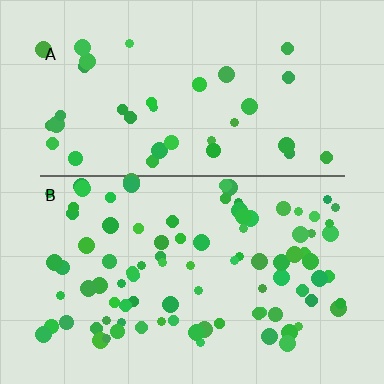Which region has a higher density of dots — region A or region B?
B (the bottom).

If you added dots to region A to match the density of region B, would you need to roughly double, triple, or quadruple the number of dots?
Approximately triple.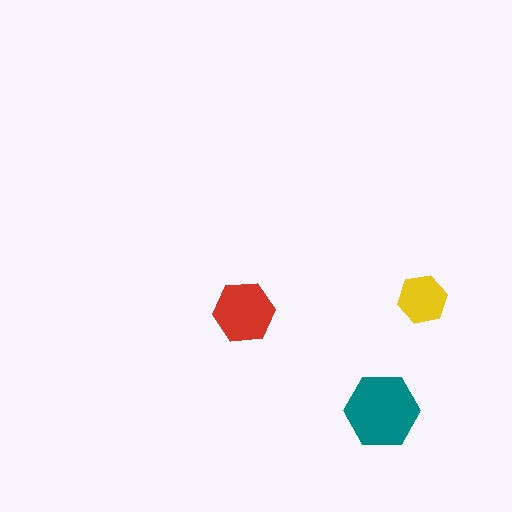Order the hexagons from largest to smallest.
the teal one, the red one, the yellow one.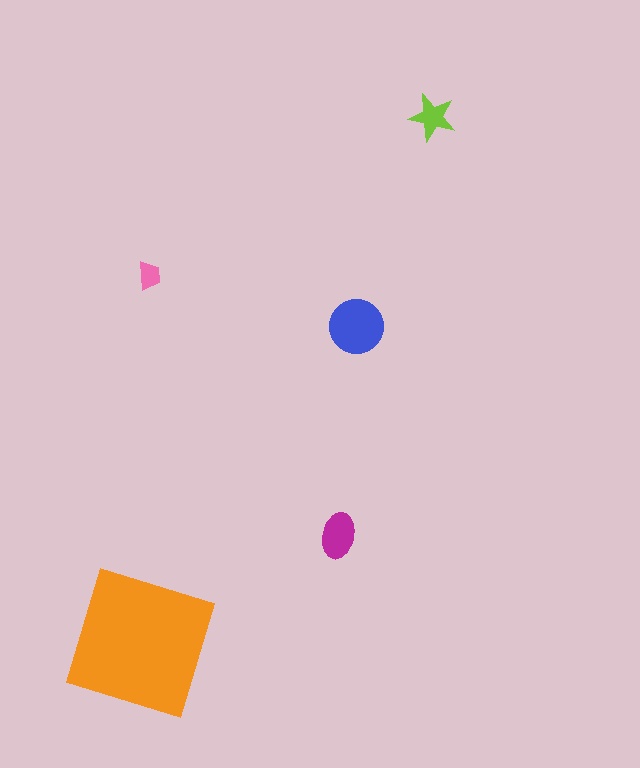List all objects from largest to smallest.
The orange square, the blue circle, the magenta ellipse, the lime star, the pink trapezoid.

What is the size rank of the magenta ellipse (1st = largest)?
3rd.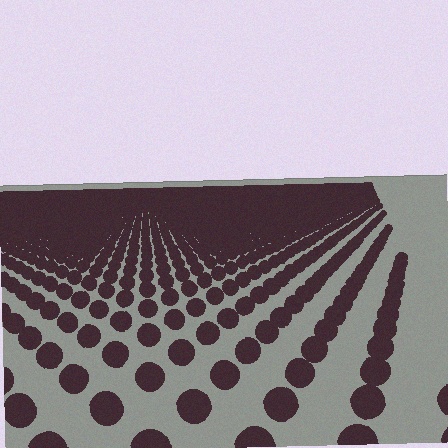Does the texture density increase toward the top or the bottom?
Density increases toward the top.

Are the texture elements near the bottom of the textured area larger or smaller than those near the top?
Larger. Near the bottom, elements are closer to the viewer and appear at a bigger on-screen size.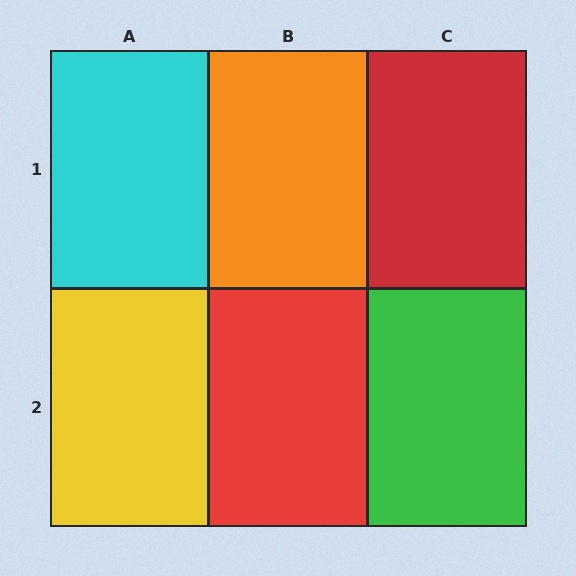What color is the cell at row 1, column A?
Cyan.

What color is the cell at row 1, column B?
Orange.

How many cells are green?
1 cell is green.